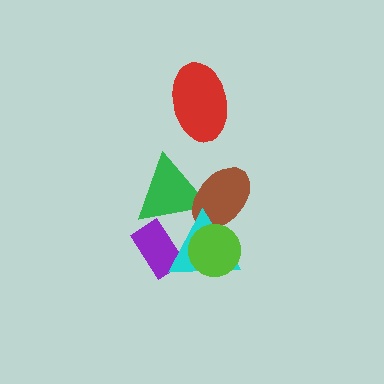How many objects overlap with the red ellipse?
0 objects overlap with the red ellipse.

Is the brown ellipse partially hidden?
Yes, it is partially covered by another shape.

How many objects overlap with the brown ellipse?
3 objects overlap with the brown ellipse.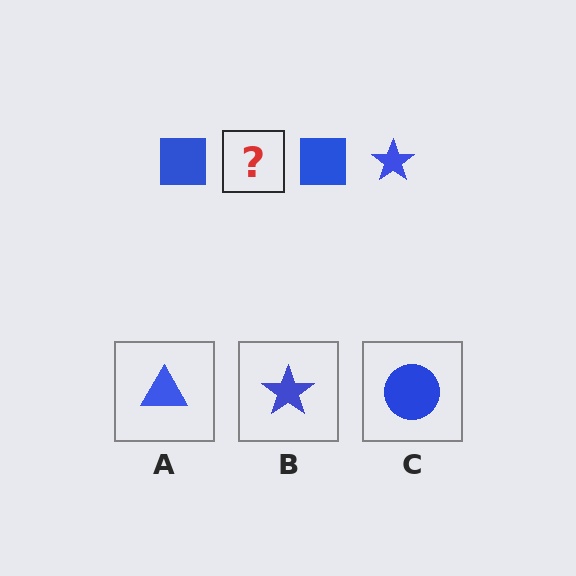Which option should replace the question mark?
Option B.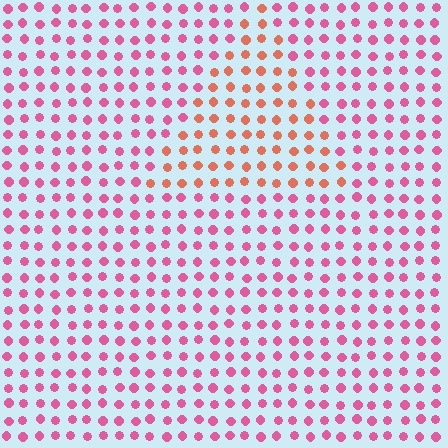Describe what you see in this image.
The image is filled with small pink elements in a uniform arrangement. A triangle-shaped region is visible where the elements are tinted to a slightly different hue, forming a subtle color boundary.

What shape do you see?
I see a triangle.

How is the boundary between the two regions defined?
The boundary is defined purely by a slight shift in hue (about 42 degrees). Spacing, size, and orientation are identical on both sides.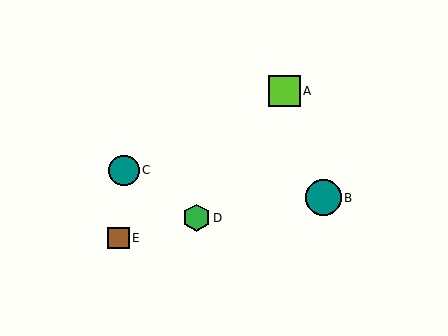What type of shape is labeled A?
Shape A is a lime square.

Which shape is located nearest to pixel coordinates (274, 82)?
The lime square (labeled A) at (285, 91) is nearest to that location.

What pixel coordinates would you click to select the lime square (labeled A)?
Click at (285, 91) to select the lime square A.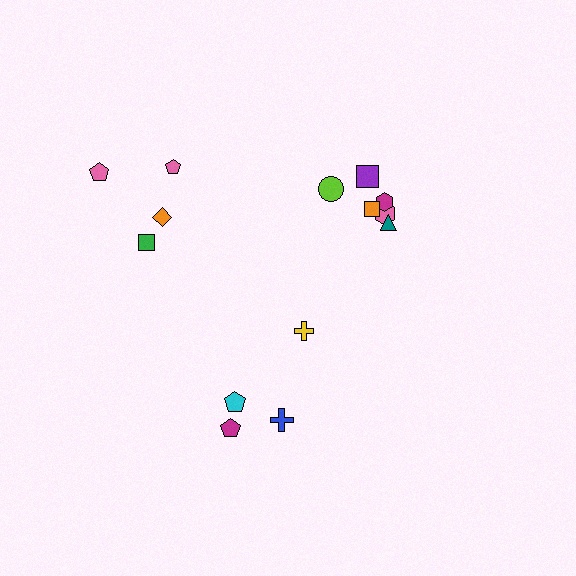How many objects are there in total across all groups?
There are 14 objects.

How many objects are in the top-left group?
There are 4 objects.